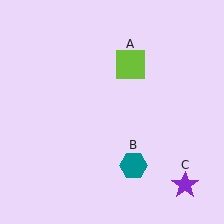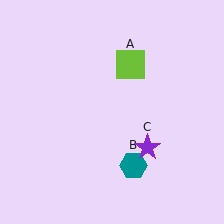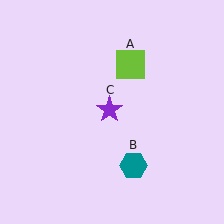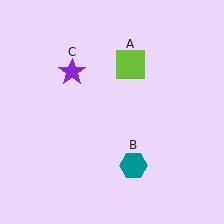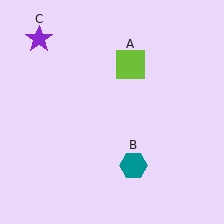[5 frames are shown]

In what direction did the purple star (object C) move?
The purple star (object C) moved up and to the left.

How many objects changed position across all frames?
1 object changed position: purple star (object C).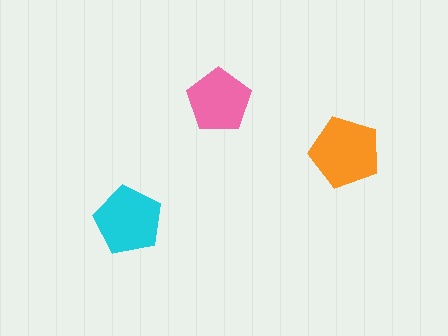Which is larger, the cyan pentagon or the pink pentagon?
The cyan one.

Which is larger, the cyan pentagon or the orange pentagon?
The orange one.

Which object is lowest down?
The cyan pentagon is bottommost.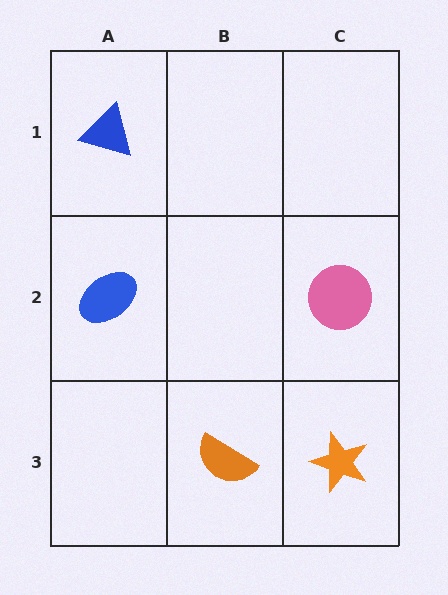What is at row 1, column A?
A blue triangle.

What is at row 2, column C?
A pink circle.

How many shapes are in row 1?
1 shape.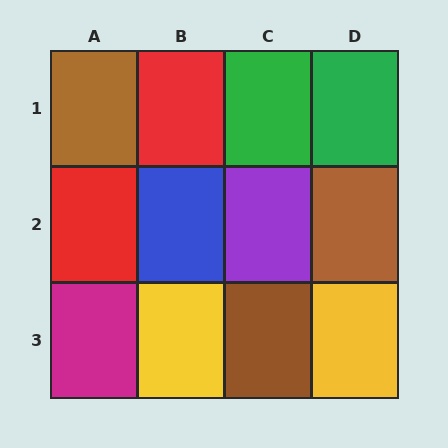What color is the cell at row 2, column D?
Brown.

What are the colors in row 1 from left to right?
Brown, red, green, green.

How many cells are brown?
3 cells are brown.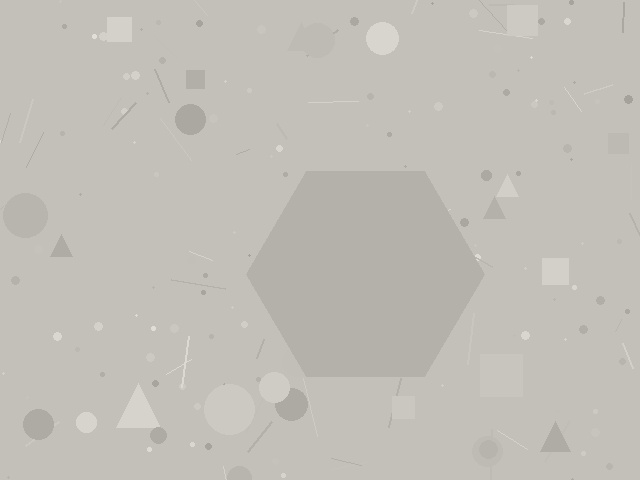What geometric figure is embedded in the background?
A hexagon is embedded in the background.